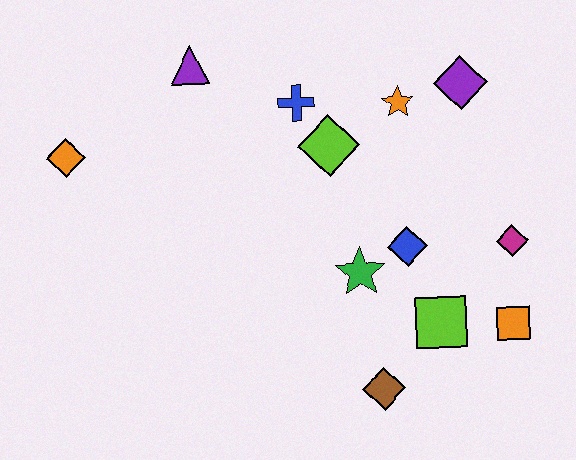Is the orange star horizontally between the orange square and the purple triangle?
Yes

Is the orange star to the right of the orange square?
No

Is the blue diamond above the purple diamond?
No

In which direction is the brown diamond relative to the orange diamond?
The brown diamond is to the right of the orange diamond.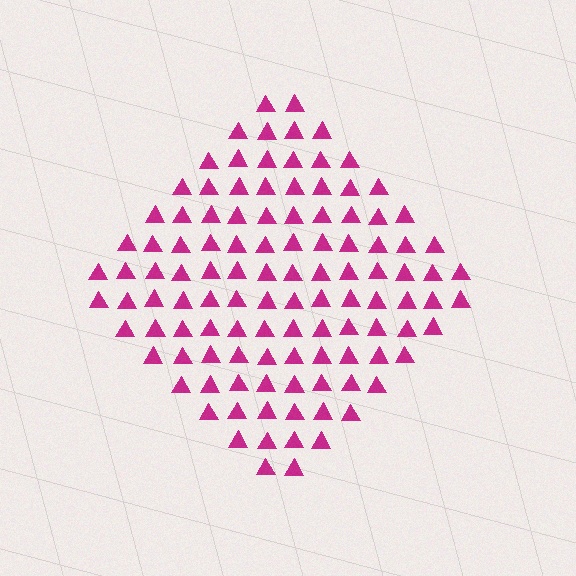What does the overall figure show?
The overall figure shows a diamond.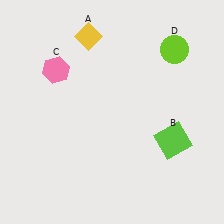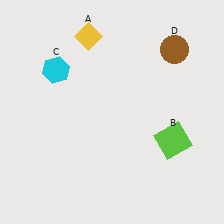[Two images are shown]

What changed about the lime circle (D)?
In Image 1, D is lime. In Image 2, it changed to brown.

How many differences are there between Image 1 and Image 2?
There are 2 differences between the two images.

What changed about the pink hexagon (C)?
In Image 1, C is pink. In Image 2, it changed to cyan.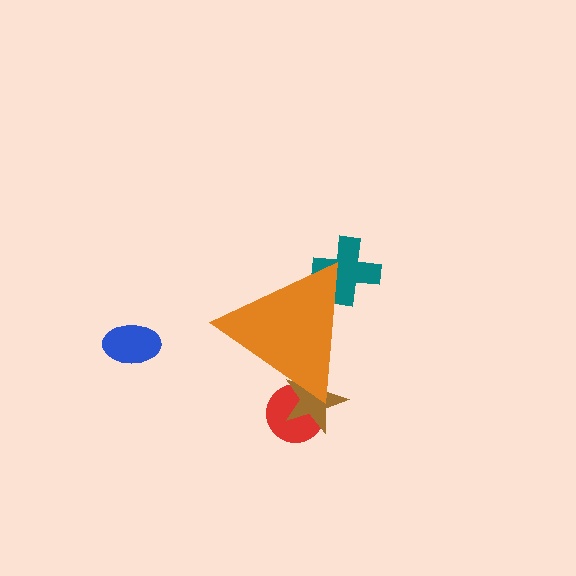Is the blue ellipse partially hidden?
No, the blue ellipse is fully visible.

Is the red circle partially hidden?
Yes, the red circle is partially hidden behind the orange triangle.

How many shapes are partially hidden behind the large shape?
3 shapes are partially hidden.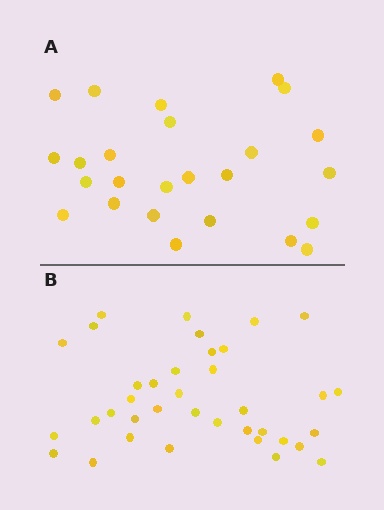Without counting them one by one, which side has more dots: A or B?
Region B (the bottom region) has more dots.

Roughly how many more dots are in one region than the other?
Region B has roughly 12 or so more dots than region A.